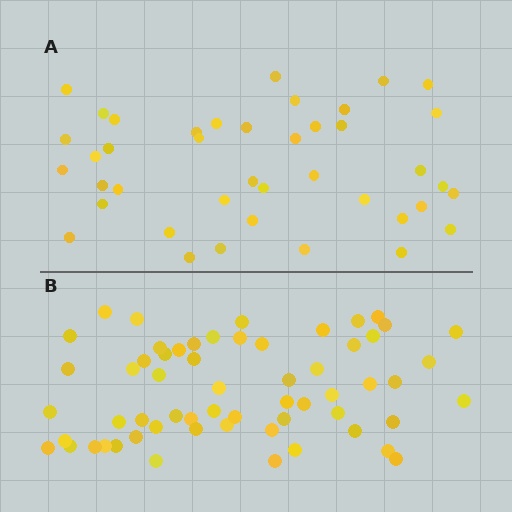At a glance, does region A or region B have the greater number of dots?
Region B (the bottom region) has more dots.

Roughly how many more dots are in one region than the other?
Region B has approximately 20 more dots than region A.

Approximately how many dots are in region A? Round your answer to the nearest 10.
About 40 dots. (The exact count is 41, which rounds to 40.)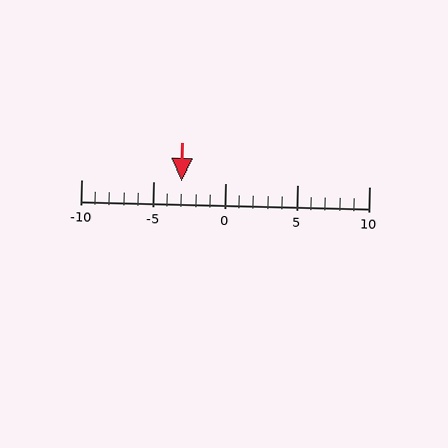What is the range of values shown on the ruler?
The ruler shows values from -10 to 10.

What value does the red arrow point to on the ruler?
The red arrow points to approximately -3.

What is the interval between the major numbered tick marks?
The major tick marks are spaced 5 units apart.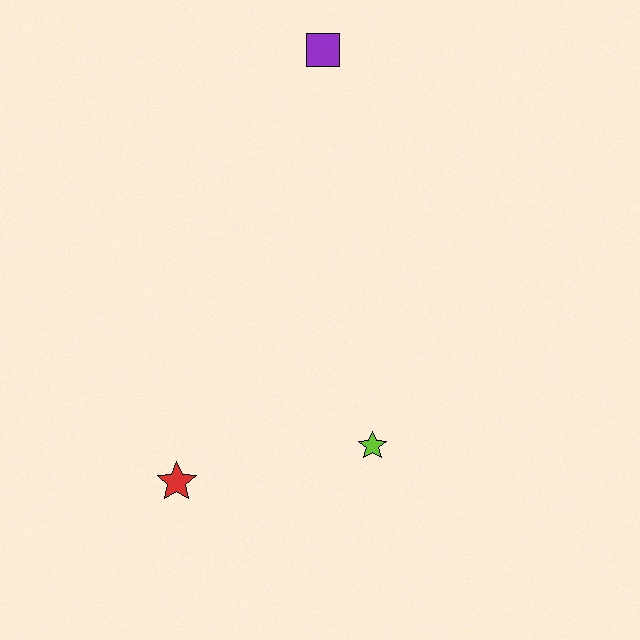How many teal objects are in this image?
There are no teal objects.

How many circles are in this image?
There are no circles.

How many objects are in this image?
There are 3 objects.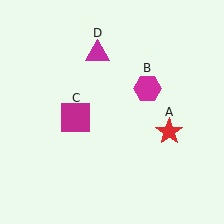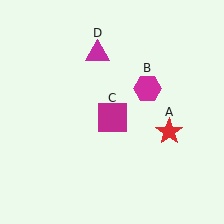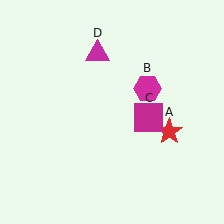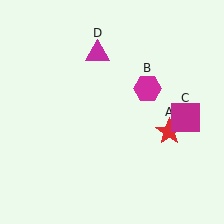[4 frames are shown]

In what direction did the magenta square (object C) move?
The magenta square (object C) moved right.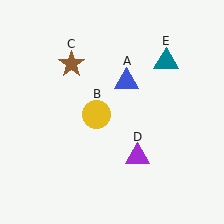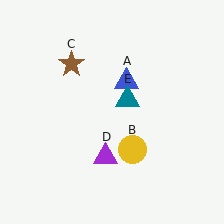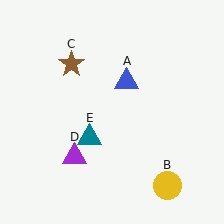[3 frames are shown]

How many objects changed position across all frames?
3 objects changed position: yellow circle (object B), purple triangle (object D), teal triangle (object E).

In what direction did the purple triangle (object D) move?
The purple triangle (object D) moved left.